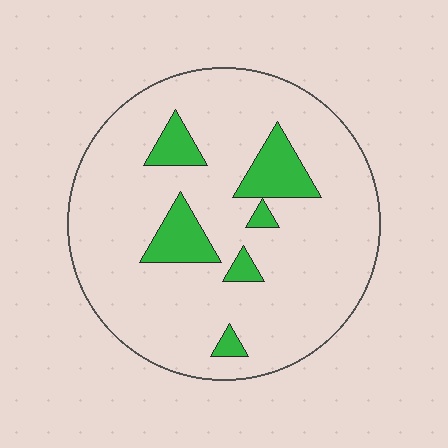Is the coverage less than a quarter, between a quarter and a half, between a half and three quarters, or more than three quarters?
Less than a quarter.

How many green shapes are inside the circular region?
6.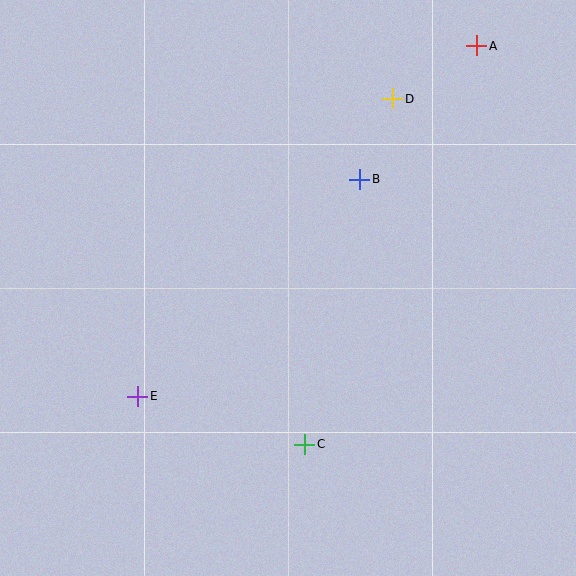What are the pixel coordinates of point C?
Point C is at (305, 444).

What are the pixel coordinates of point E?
Point E is at (138, 396).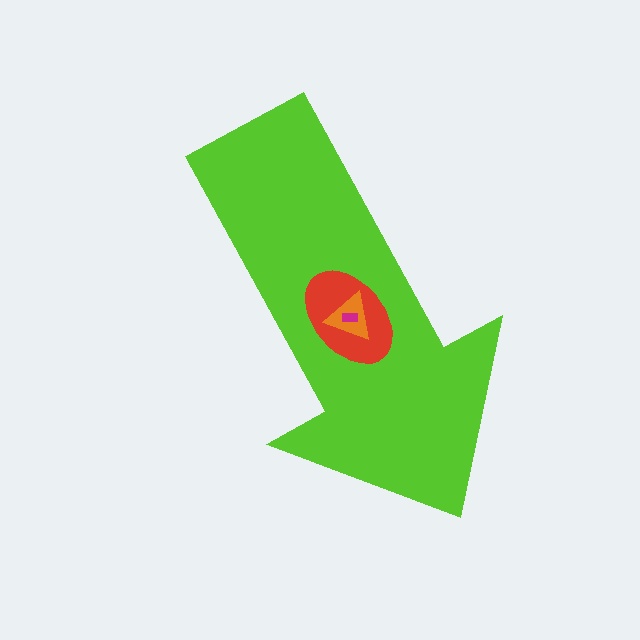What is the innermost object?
The magenta rectangle.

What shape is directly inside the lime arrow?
The red ellipse.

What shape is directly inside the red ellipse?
The orange triangle.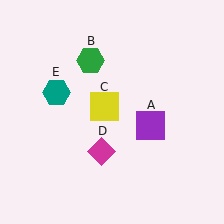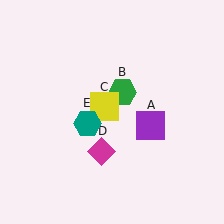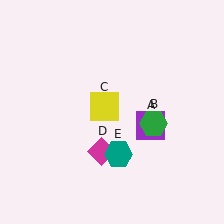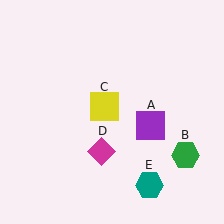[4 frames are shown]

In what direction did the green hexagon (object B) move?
The green hexagon (object B) moved down and to the right.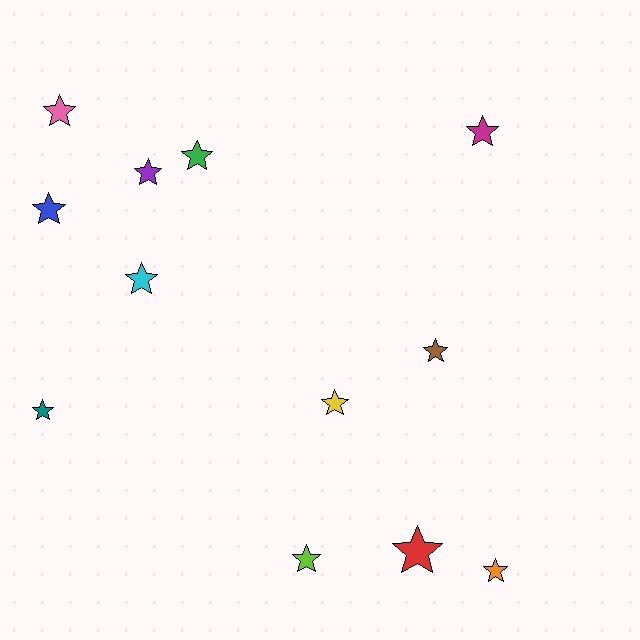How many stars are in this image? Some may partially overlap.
There are 12 stars.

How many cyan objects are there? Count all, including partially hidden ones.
There is 1 cyan object.